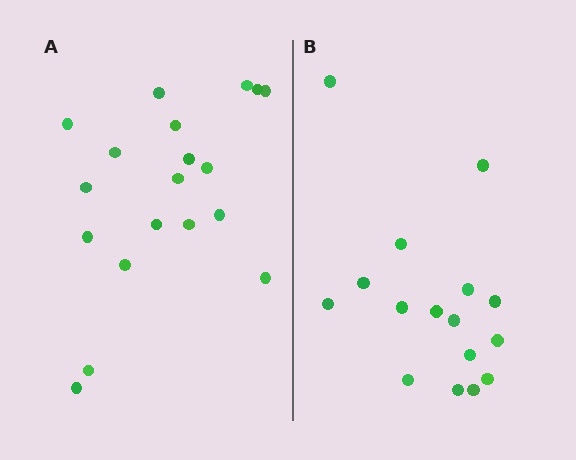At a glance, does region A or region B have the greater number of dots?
Region A (the left region) has more dots.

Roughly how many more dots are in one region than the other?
Region A has just a few more — roughly 2 or 3 more dots than region B.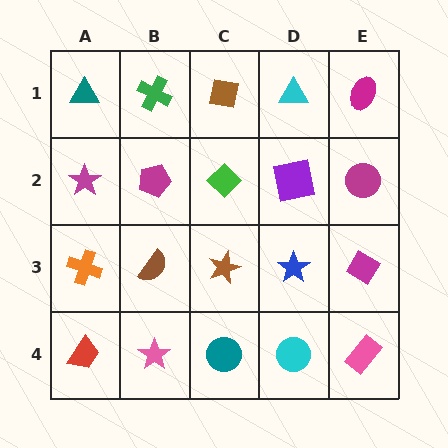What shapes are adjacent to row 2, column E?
A magenta ellipse (row 1, column E), a magenta diamond (row 3, column E), a purple square (row 2, column D).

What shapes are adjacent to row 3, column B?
A magenta pentagon (row 2, column B), a pink star (row 4, column B), an orange cross (row 3, column A), a brown star (row 3, column C).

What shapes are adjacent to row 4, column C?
A brown star (row 3, column C), a pink star (row 4, column B), a cyan circle (row 4, column D).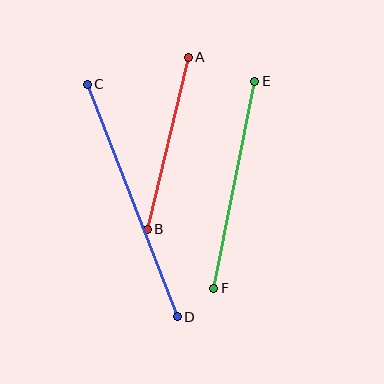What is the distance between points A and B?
The distance is approximately 177 pixels.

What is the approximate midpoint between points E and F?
The midpoint is at approximately (234, 185) pixels.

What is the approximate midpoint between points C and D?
The midpoint is at approximately (132, 201) pixels.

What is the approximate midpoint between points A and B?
The midpoint is at approximately (168, 143) pixels.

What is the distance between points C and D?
The distance is approximately 249 pixels.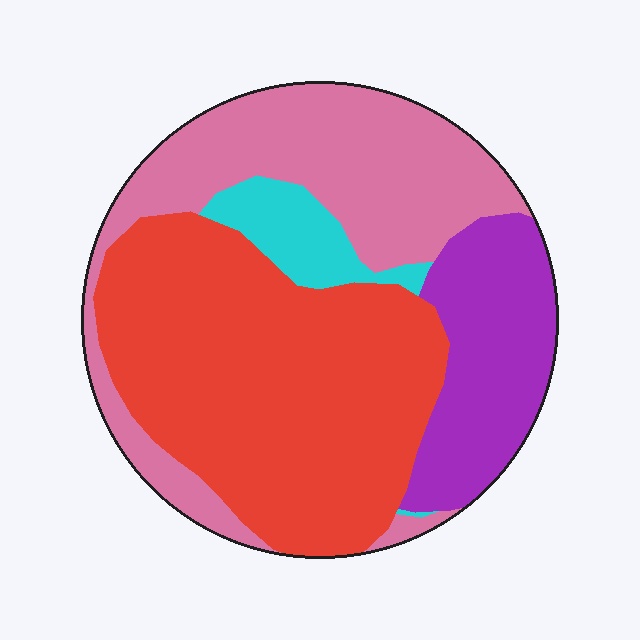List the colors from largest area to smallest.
From largest to smallest: red, pink, purple, cyan.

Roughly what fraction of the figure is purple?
Purple covers roughly 15% of the figure.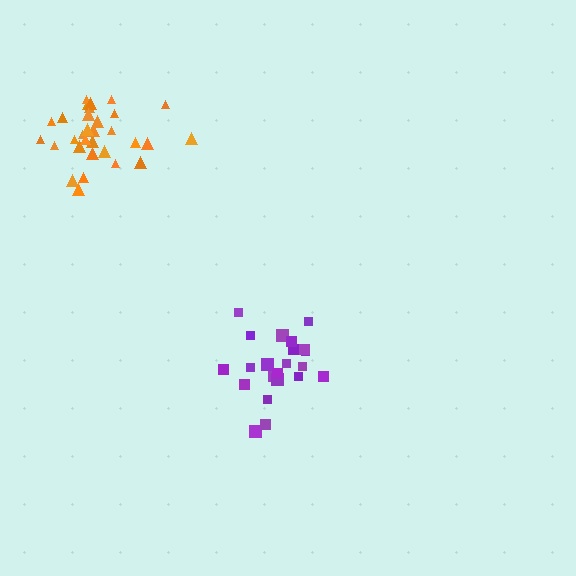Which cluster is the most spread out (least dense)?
Purple.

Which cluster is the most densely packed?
Orange.